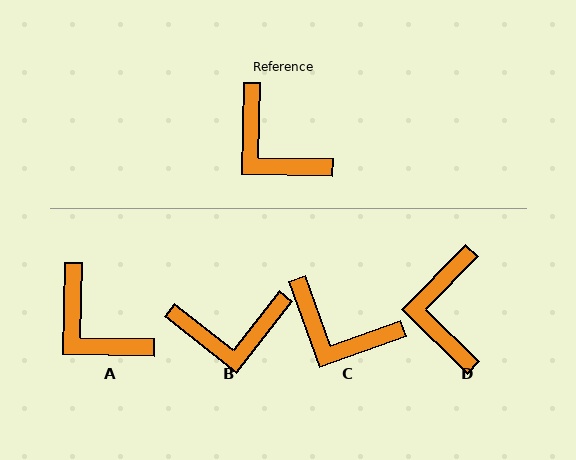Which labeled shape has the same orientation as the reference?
A.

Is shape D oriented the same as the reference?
No, it is off by about 43 degrees.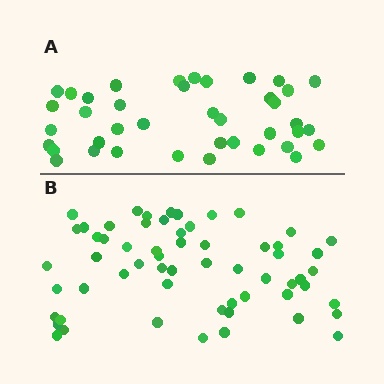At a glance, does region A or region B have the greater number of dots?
Region B (the bottom region) has more dots.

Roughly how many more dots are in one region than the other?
Region B has approximately 20 more dots than region A.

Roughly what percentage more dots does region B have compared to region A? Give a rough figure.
About 50% more.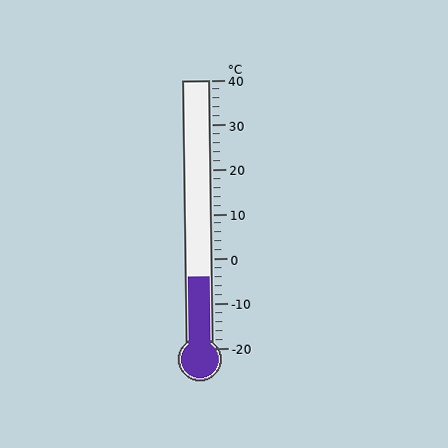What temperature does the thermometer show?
The thermometer shows approximately -4°C.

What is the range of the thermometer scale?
The thermometer scale ranges from -20°C to 40°C.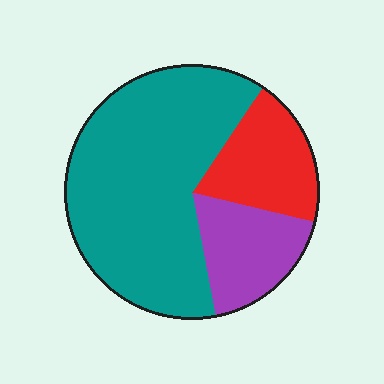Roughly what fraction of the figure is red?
Red takes up about one fifth (1/5) of the figure.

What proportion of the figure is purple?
Purple takes up about one sixth (1/6) of the figure.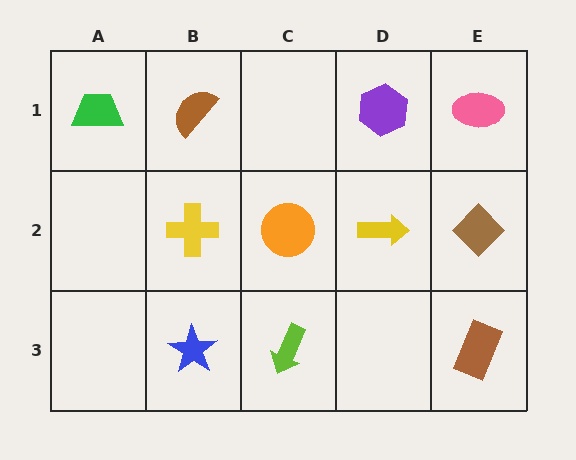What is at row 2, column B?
A yellow cross.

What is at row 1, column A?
A green trapezoid.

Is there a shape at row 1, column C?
No, that cell is empty.